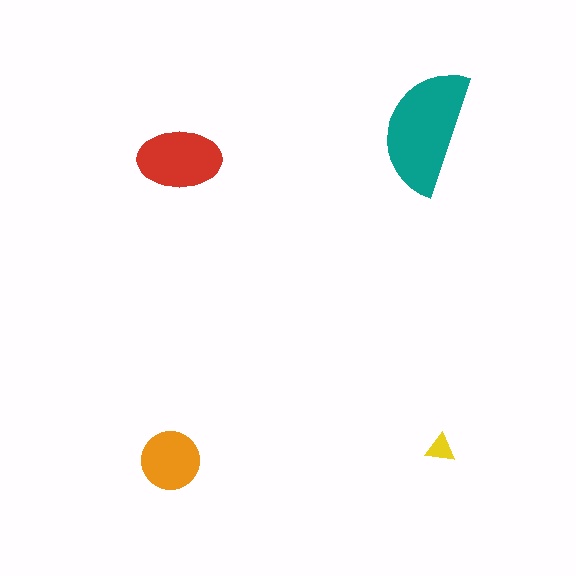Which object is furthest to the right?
The yellow triangle is rightmost.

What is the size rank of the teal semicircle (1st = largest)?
1st.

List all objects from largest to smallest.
The teal semicircle, the red ellipse, the orange circle, the yellow triangle.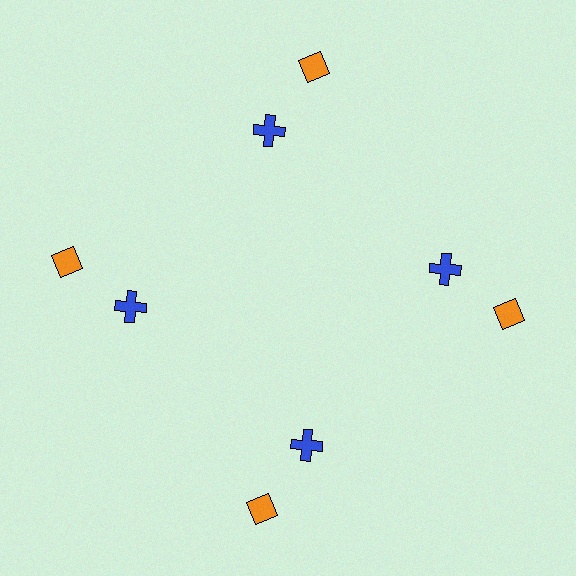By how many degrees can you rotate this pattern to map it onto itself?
The pattern maps onto itself every 90 degrees of rotation.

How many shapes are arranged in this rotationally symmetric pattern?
There are 8 shapes, arranged in 4 groups of 2.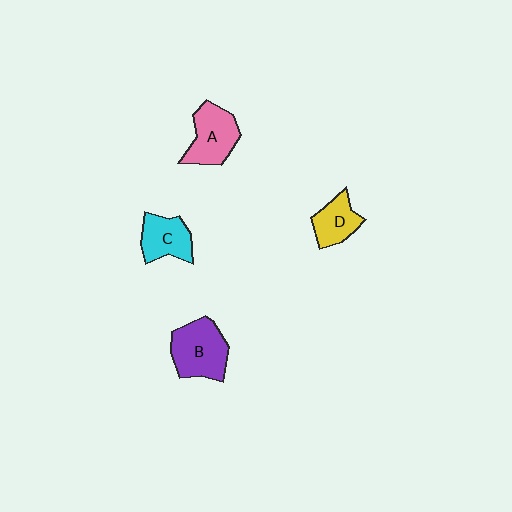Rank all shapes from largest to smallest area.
From largest to smallest: B (purple), A (pink), C (cyan), D (yellow).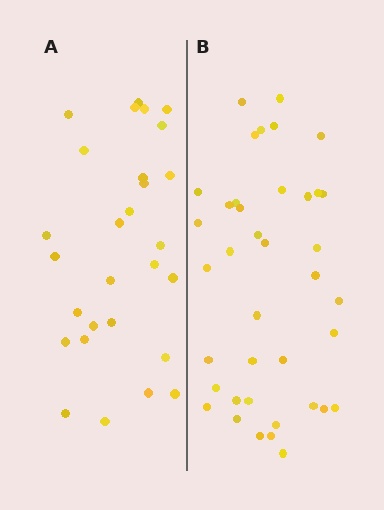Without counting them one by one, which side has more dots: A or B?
Region B (the right region) has more dots.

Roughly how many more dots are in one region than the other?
Region B has roughly 12 or so more dots than region A.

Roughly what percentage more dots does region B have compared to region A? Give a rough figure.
About 40% more.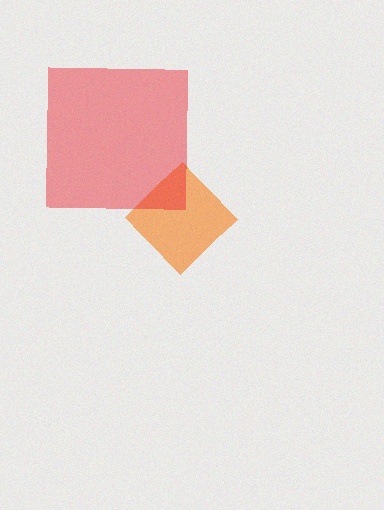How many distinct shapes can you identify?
There are 2 distinct shapes: an orange diamond, a red square.